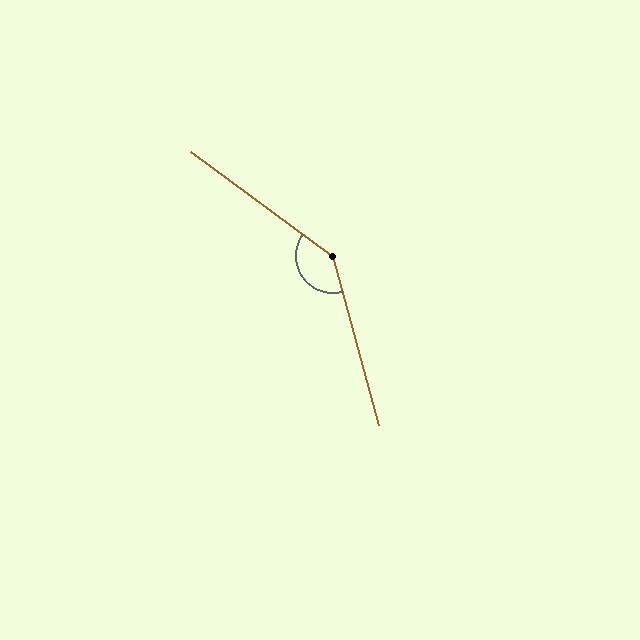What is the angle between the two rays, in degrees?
Approximately 142 degrees.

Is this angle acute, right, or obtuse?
It is obtuse.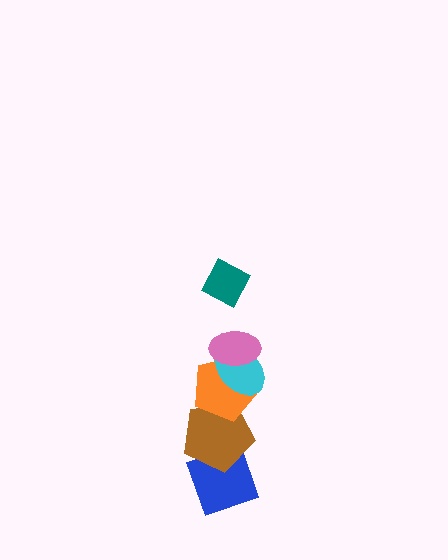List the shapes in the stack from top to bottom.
From top to bottom: the teal diamond, the pink ellipse, the cyan ellipse, the orange pentagon, the brown pentagon, the blue diamond.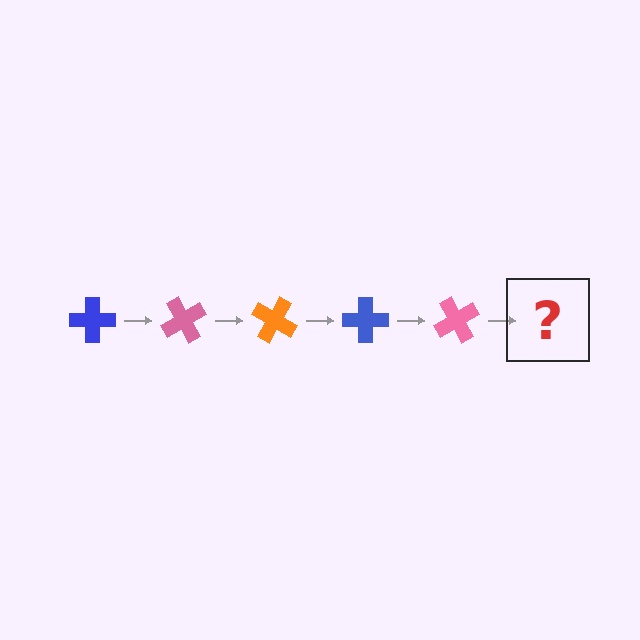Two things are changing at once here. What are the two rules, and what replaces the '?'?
The two rules are that it rotates 60 degrees each step and the color cycles through blue, pink, and orange. The '?' should be an orange cross, rotated 300 degrees from the start.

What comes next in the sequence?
The next element should be an orange cross, rotated 300 degrees from the start.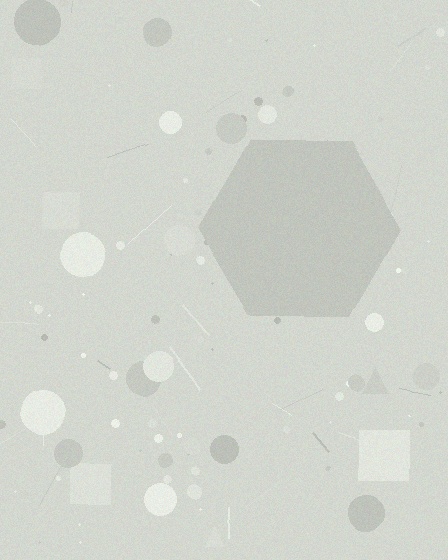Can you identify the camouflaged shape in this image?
The camouflaged shape is a hexagon.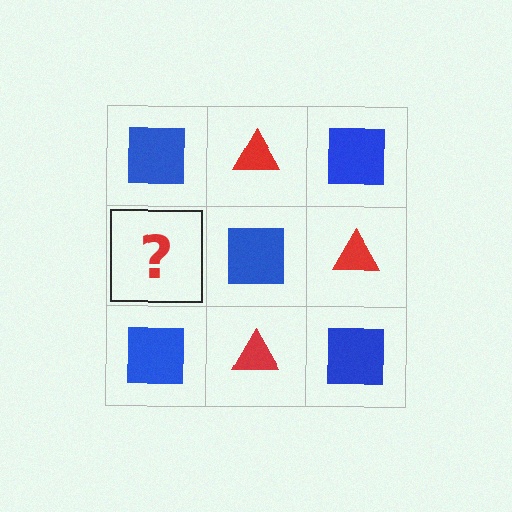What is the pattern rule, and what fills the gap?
The rule is that it alternates blue square and red triangle in a checkerboard pattern. The gap should be filled with a red triangle.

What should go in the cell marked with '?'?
The missing cell should contain a red triangle.